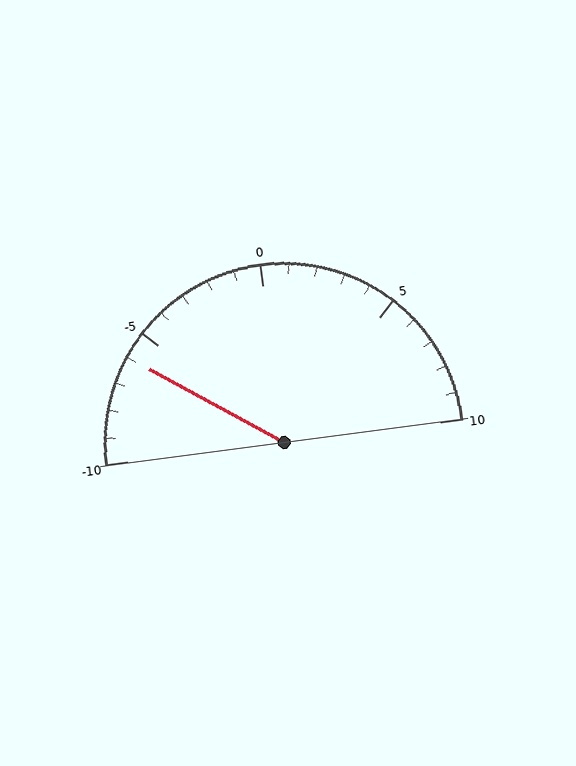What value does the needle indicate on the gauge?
The needle indicates approximately -6.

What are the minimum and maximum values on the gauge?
The gauge ranges from -10 to 10.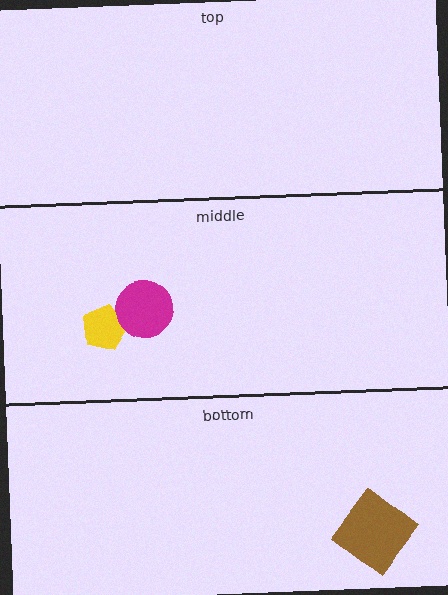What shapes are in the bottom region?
The brown diamond.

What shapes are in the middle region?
The yellow pentagon, the magenta circle.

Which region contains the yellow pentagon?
The middle region.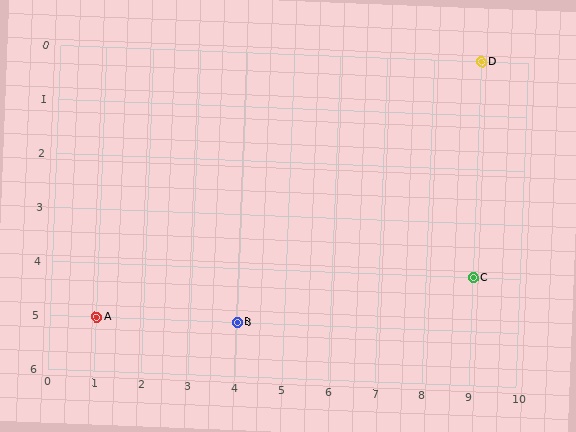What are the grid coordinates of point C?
Point C is at grid coordinates (9, 4).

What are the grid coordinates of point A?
Point A is at grid coordinates (1, 5).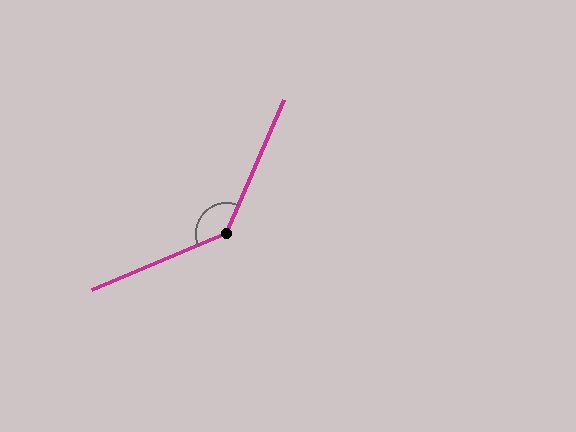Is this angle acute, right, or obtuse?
It is obtuse.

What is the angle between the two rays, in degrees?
Approximately 136 degrees.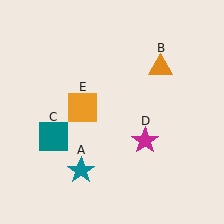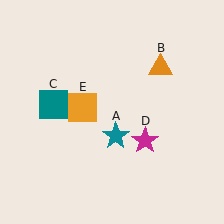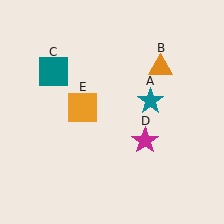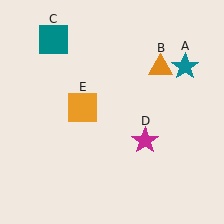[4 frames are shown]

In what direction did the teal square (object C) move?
The teal square (object C) moved up.